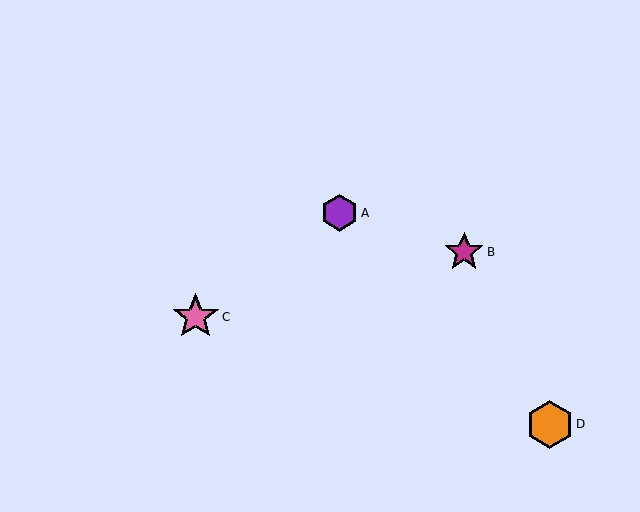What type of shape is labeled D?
Shape D is an orange hexagon.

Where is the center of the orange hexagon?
The center of the orange hexagon is at (550, 425).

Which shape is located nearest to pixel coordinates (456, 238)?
The magenta star (labeled B) at (464, 252) is nearest to that location.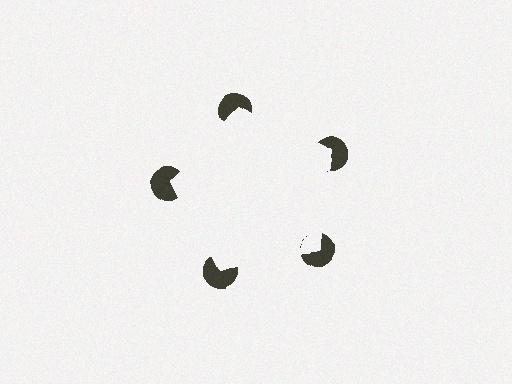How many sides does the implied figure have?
5 sides.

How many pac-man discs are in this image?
There are 5 — one at each vertex of the illusory pentagon.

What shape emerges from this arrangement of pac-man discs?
An illusory pentagon — its edges are inferred from the aligned wedge cuts in the pac-man discs, not physically drawn.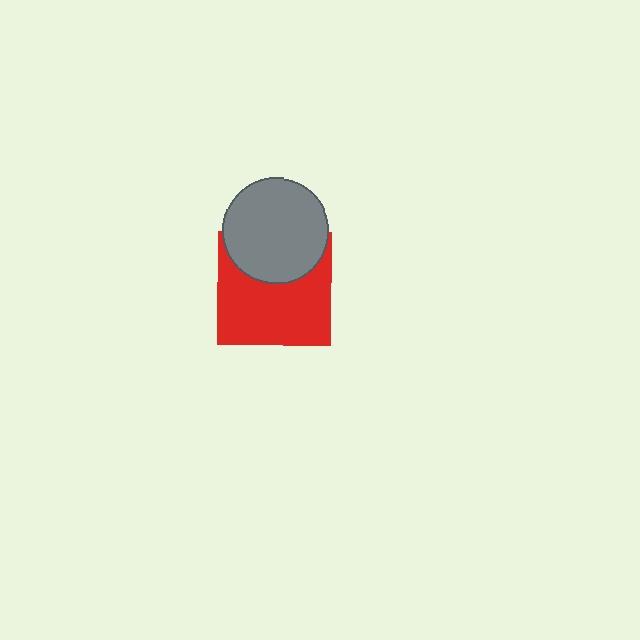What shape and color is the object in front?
The object in front is a gray circle.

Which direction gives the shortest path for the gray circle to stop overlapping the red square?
Moving up gives the shortest separation.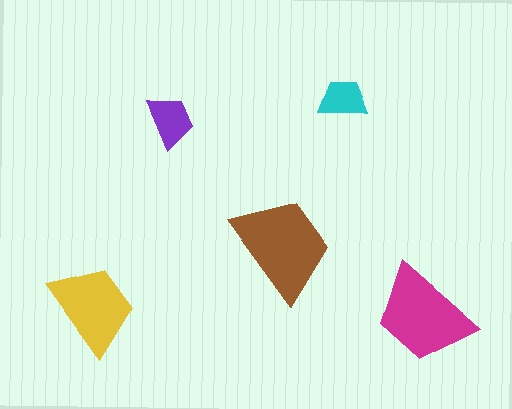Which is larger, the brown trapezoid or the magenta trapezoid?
The brown one.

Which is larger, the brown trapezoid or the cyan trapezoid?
The brown one.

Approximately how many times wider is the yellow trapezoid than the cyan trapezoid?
About 2 times wider.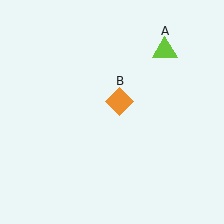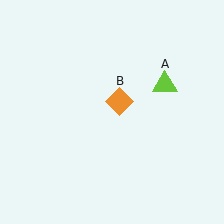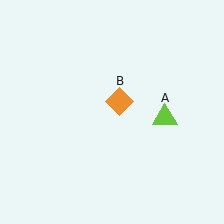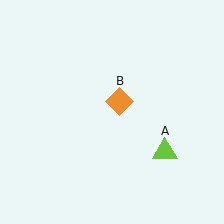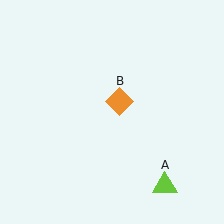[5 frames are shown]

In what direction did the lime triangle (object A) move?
The lime triangle (object A) moved down.